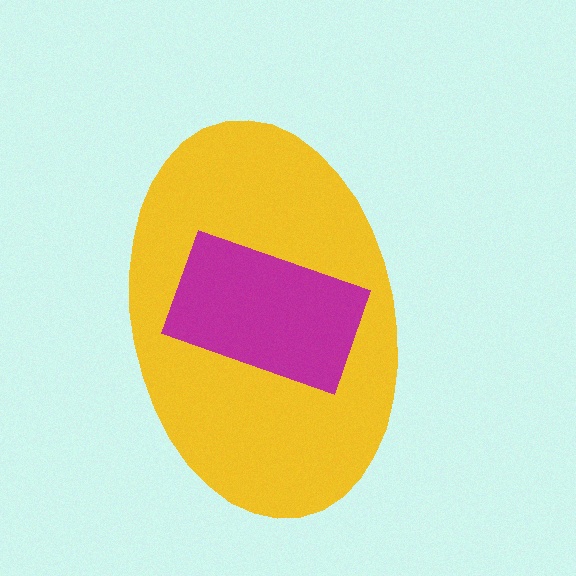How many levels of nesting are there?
2.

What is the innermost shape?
The magenta rectangle.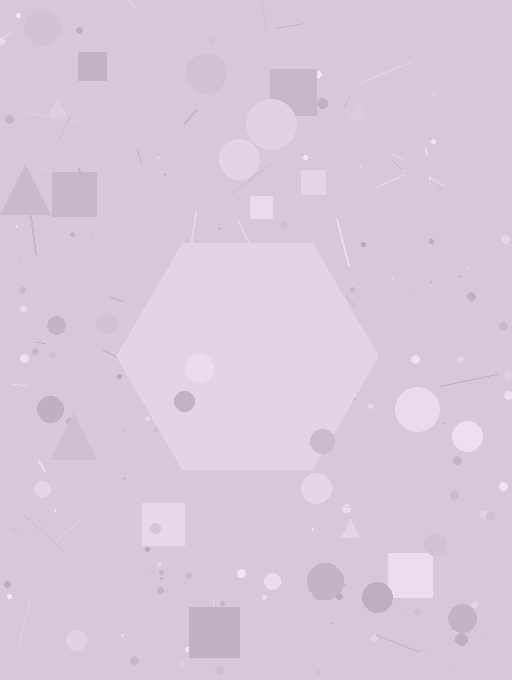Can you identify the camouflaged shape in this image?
The camouflaged shape is a hexagon.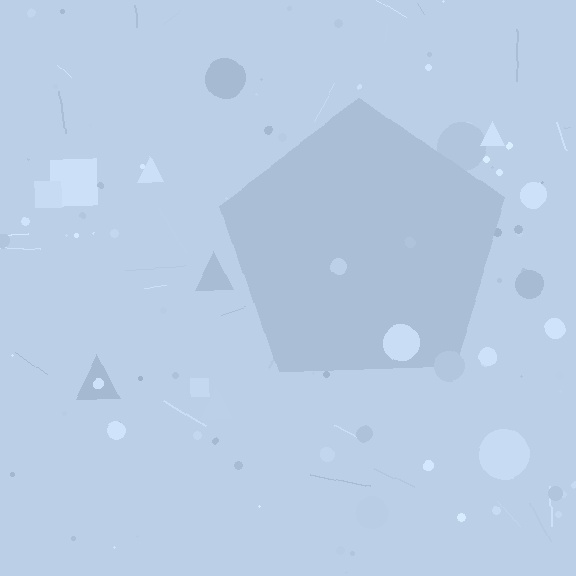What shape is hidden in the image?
A pentagon is hidden in the image.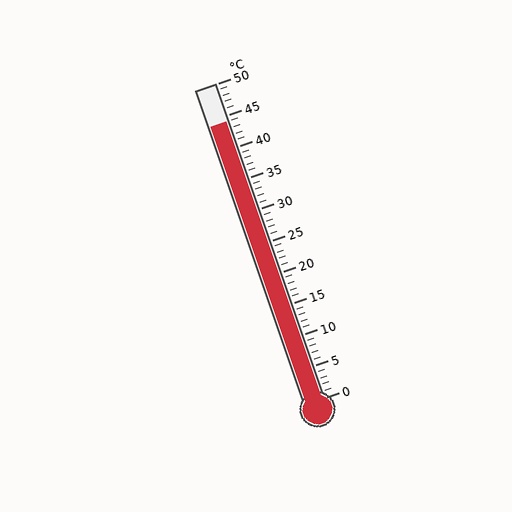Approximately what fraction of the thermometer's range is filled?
The thermometer is filled to approximately 90% of its range.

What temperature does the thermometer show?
The thermometer shows approximately 44°C.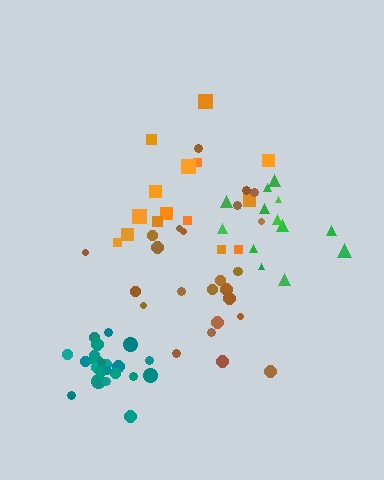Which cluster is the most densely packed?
Teal.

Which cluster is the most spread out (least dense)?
Orange.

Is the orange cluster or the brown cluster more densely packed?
Brown.